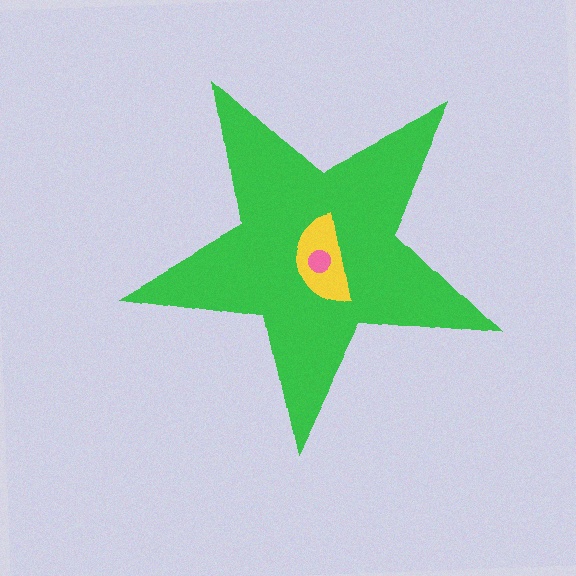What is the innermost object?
The pink circle.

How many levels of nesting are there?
3.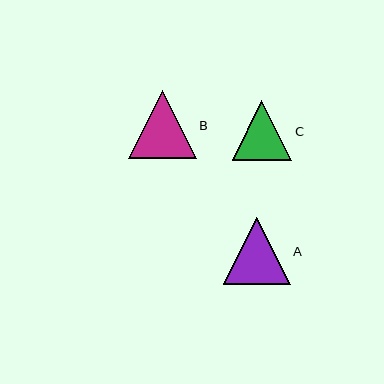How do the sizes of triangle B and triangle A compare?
Triangle B and triangle A are approximately the same size.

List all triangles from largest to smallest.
From largest to smallest: B, A, C.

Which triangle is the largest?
Triangle B is the largest with a size of approximately 68 pixels.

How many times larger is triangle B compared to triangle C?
Triangle B is approximately 1.1 times the size of triangle C.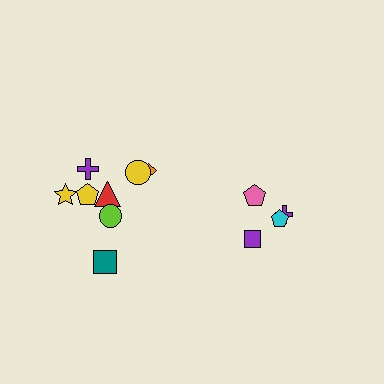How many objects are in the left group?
There are 8 objects.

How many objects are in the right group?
There are 4 objects.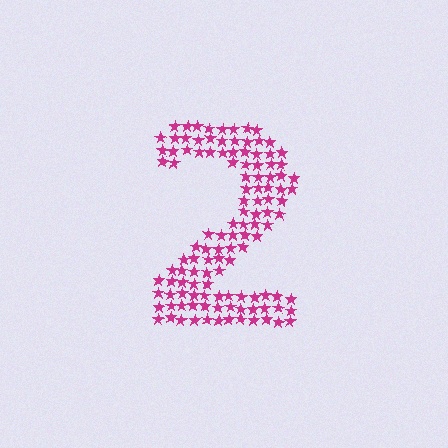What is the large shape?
The large shape is the digit 2.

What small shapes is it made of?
It is made of small stars.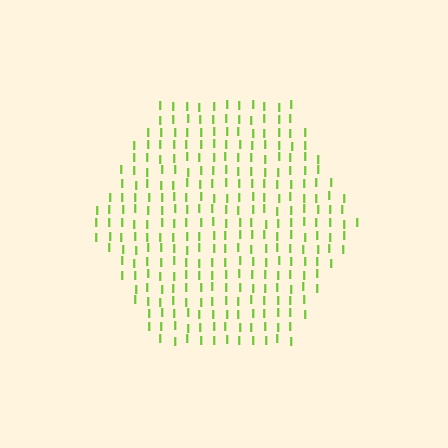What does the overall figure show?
The overall figure shows a hexagon.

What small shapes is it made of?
It is made of small letter I's.